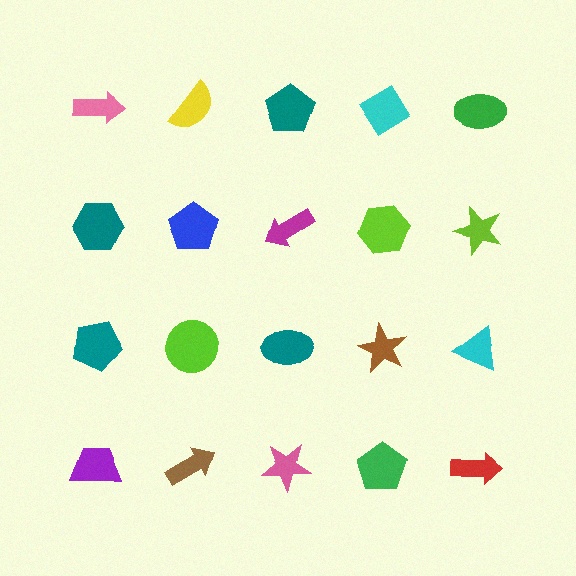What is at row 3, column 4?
A brown star.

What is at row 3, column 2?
A lime circle.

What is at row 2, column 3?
A magenta arrow.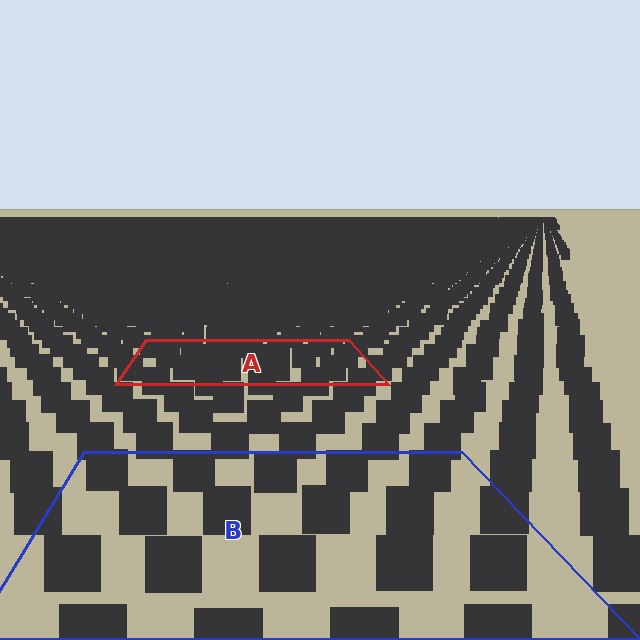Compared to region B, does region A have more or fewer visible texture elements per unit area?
Region A has more texture elements per unit area — they are packed more densely because it is farther away.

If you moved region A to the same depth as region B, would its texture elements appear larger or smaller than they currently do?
They would appear larger. At a closer depth, the same texture elements are projected at a bigger on-screen size.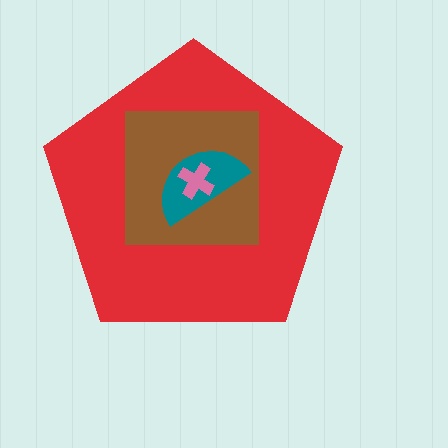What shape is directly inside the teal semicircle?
The pink cross.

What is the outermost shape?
The red pentagon.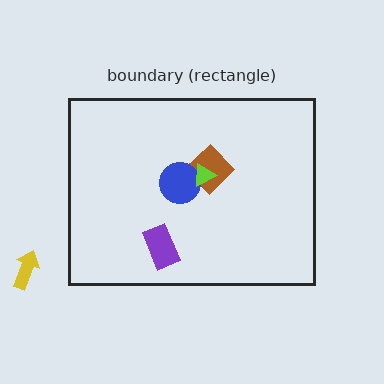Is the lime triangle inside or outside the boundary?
Inside.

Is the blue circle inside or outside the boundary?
Inside.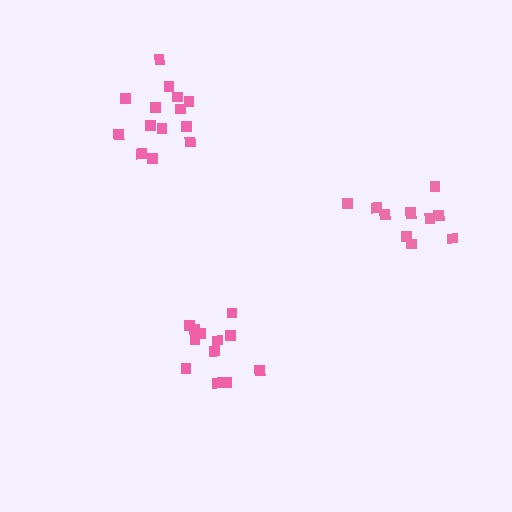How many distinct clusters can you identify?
There are 3 distinct clusters.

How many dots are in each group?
Group 1: 14 dots, Group 2: 12 dots, Group 3: 11 dots (37 total).